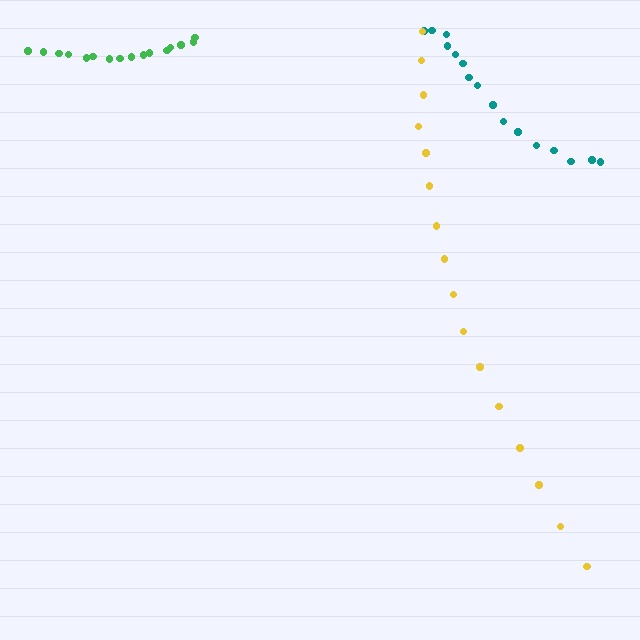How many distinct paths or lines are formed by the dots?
There are 3 distinct paths.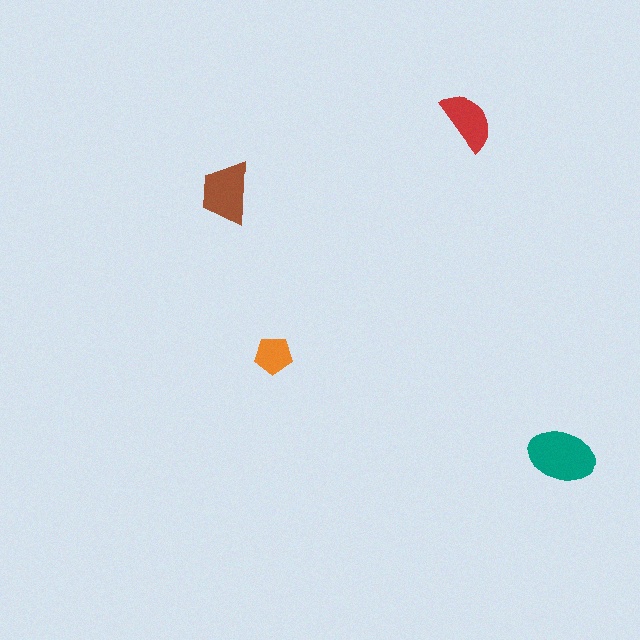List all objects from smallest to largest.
The orange pentagon, the red semicircle, the brown trapezoid, the teal ellipse.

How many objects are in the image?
There are 4 objects in the image.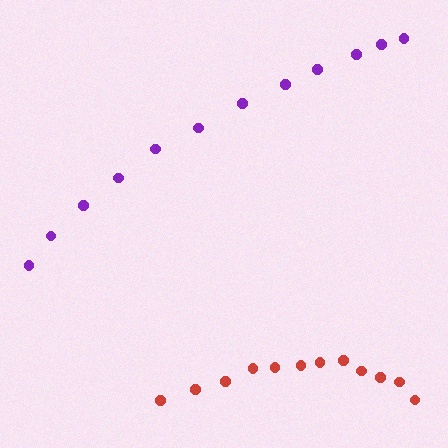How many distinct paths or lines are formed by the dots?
There are 2 distinct paths.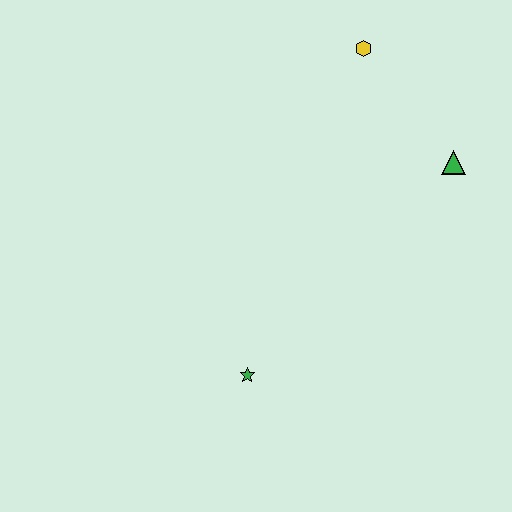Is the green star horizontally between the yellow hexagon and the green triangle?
No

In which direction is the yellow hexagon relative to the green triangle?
The yellow hexagon is above the green triangle.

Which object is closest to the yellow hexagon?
The green triangle is closest to the yellow hexagon.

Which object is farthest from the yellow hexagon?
The green star is farthest from the yellow hexagon.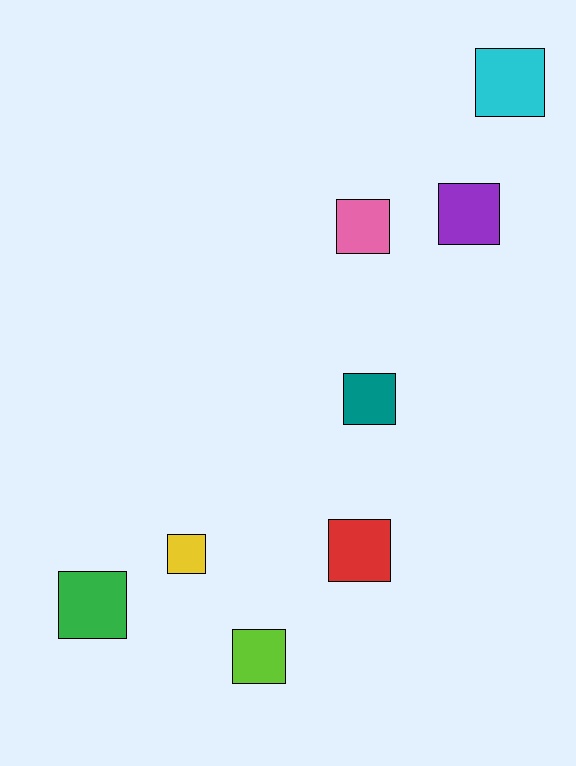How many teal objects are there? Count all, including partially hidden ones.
There is 1 teal object.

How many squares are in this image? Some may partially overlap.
There are 8 squares.